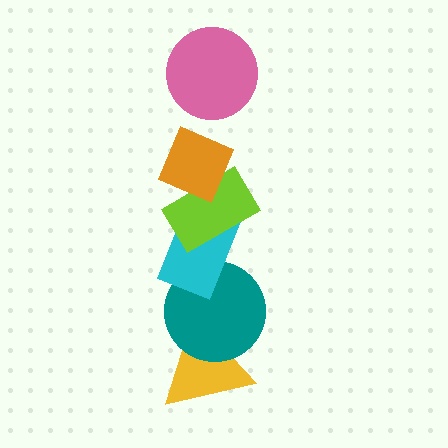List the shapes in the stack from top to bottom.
From top to bottom: the pink circle, the orange diamond, the lime rectangle, the cyan rectangle, the teal circle, the yellow triangle.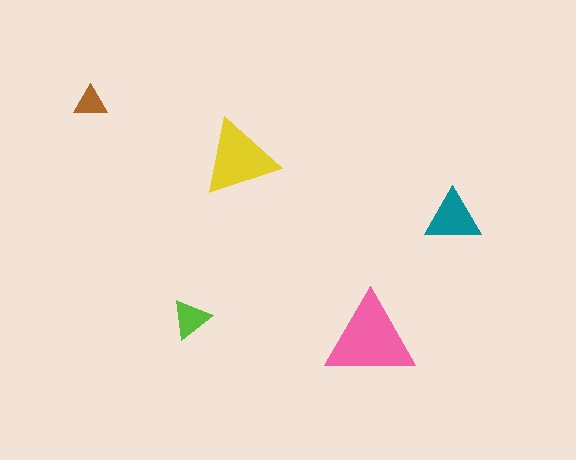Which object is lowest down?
The pink triangle is bottommost.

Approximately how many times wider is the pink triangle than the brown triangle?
About 2.5 times wider.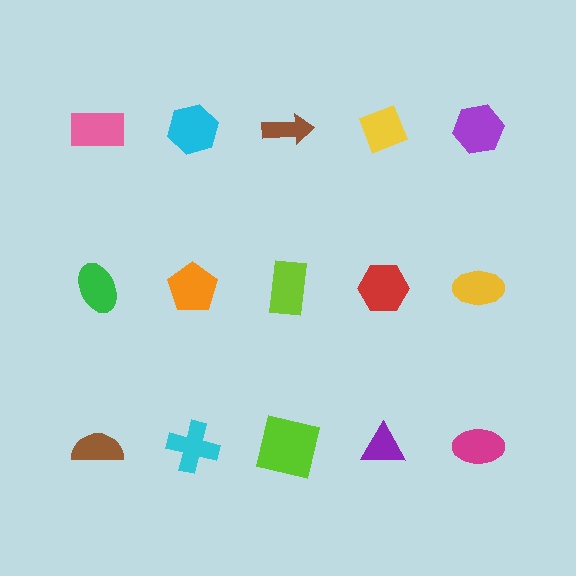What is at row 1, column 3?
A brown arrow.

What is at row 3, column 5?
A magenta ellipse.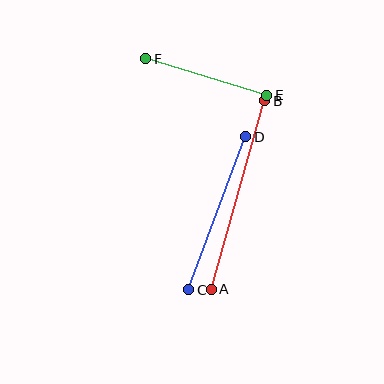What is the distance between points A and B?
The distance is approximately 196 pixels.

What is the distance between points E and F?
The distance is approximately 126 pixels.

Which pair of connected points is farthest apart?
Points A and B are farthest apart.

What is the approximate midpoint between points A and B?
The midpoint is at approximately (238, 195) pixels.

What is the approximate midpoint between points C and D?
The midpoint is at approximately (217, 213) pixels.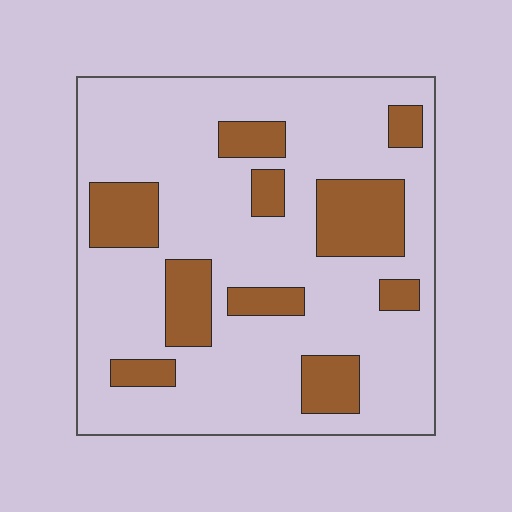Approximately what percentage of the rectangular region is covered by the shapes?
Approximately 25%.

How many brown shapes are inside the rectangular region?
10.